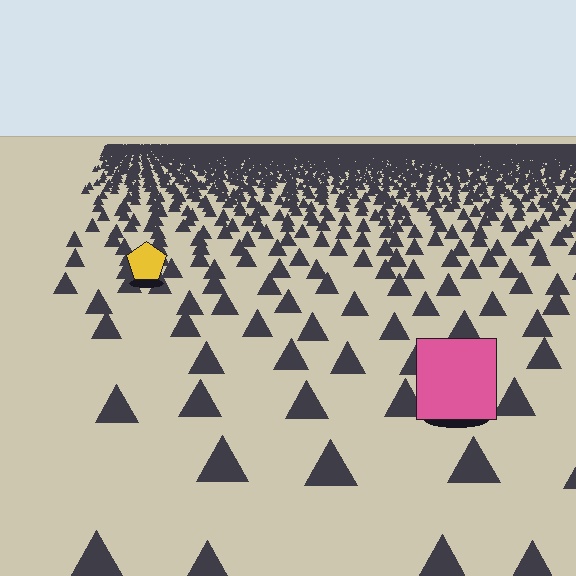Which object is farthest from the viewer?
The yellow pentagon is farthest from the viewer. It appears smaller and the ground texture around it is denser.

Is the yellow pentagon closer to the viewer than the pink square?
No. The pink square is closer — you can tell from the texture gradient: the ground texture is coarser near it.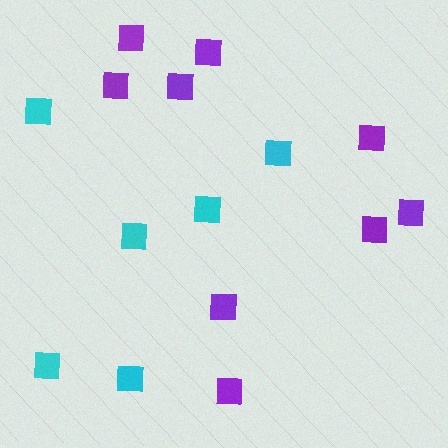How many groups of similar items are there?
There are 2 groups: one group of cyan squares (6) and one group of purple squares (9).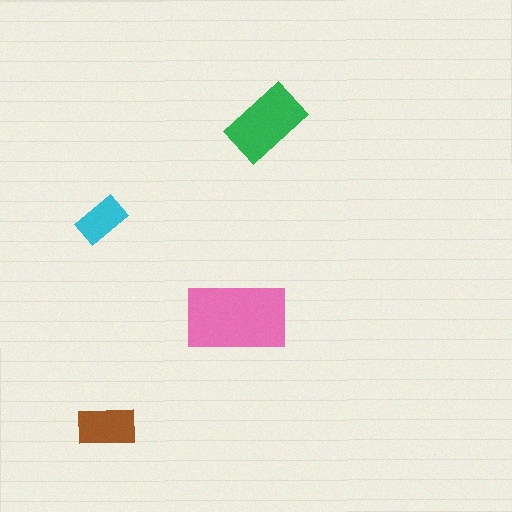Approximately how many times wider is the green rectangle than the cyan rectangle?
About 1.5 times wider.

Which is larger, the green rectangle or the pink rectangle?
The pink one.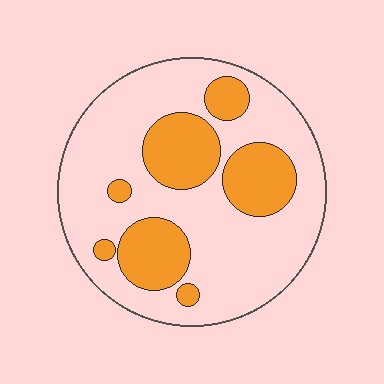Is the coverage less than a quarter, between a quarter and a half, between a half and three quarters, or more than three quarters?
Between a quarter and a half.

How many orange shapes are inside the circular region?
7.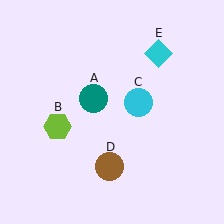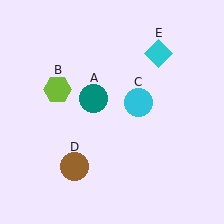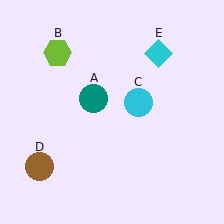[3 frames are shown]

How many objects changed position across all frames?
2 objects changed position: lime hexagon (object B), brown circle (object D).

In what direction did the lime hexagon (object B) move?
The lime hexagon (object B) moved up.